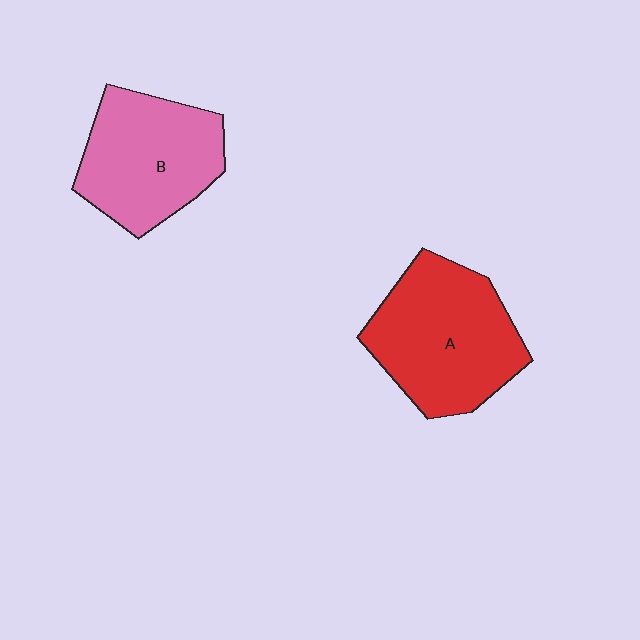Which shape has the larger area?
Shape A (red).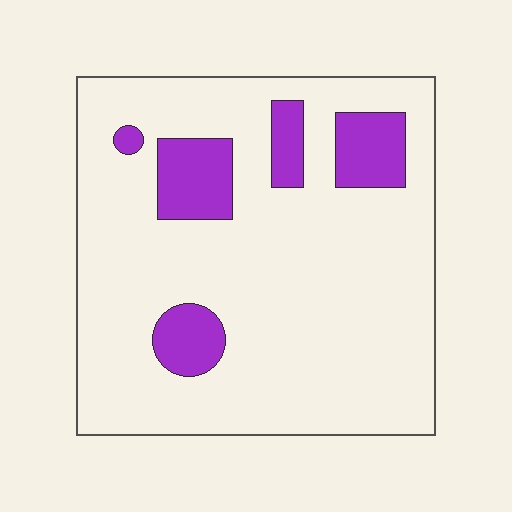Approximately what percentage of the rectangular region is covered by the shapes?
Approximately 15%.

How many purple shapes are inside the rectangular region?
5.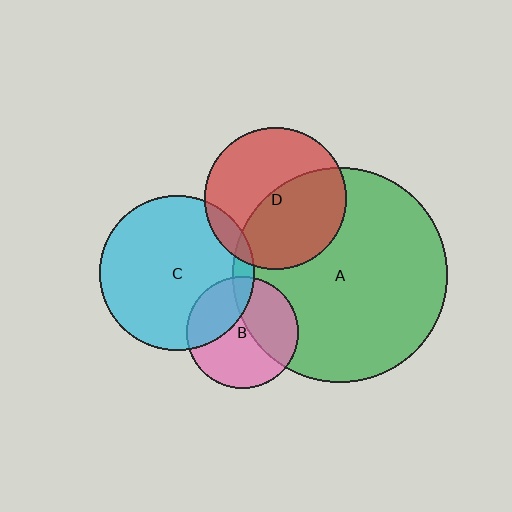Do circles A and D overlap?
Yes.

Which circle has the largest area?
Circle A (green).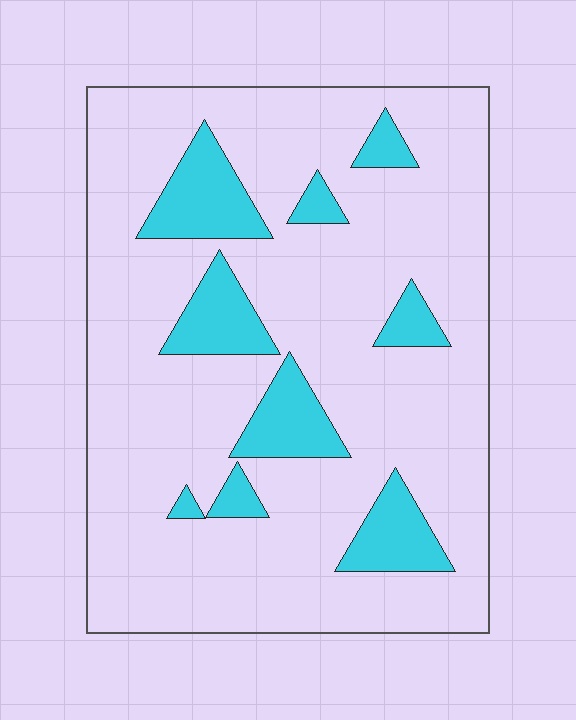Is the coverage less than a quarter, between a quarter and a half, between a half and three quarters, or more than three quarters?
Less than a quarter.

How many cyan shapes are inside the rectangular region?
9.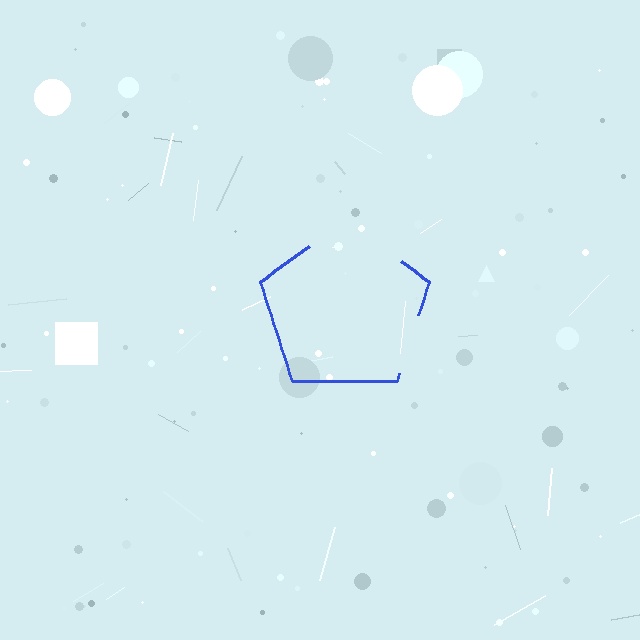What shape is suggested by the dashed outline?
The dashed outline suggests a pentagon.